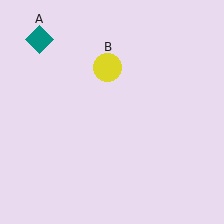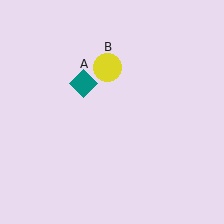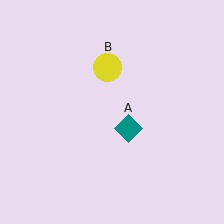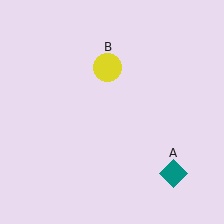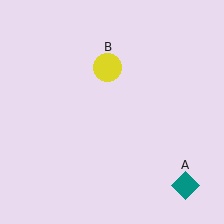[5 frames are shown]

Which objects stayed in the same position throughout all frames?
Yellow circle (object B) remained stationary.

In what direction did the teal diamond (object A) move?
The teal diamond (object A) moved down and to the right.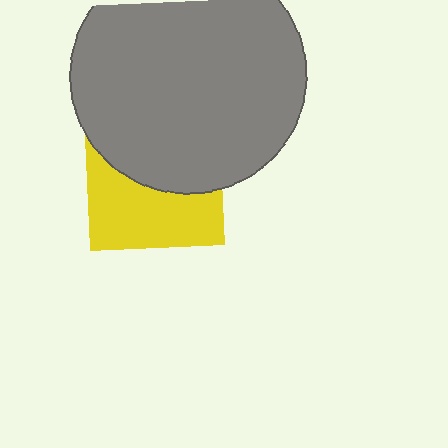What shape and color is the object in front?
The object in front is a gray circle.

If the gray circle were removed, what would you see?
You would see the complete yellow square.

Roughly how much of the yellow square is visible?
About half of it is visible (roughly 49%).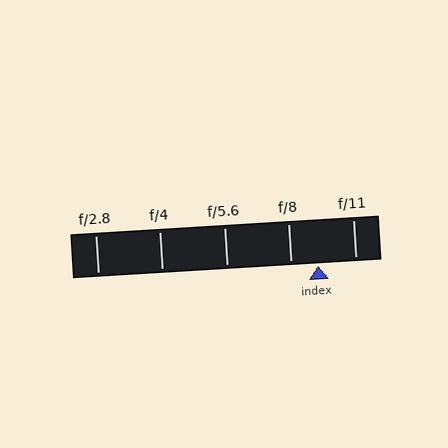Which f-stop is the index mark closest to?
The index mark is closest to f/8.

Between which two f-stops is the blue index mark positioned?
The index mark is between f/8 and f/11.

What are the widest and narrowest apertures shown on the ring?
The widest aperture shown is f/2.8 and the narrowest is f/11.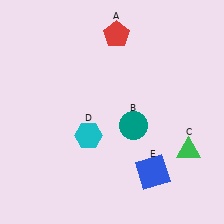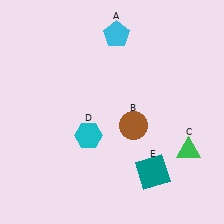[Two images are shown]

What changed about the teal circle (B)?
In Image 1, B is teal. In Image 2, it changed to brown.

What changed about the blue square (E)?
In Image 1, E is blue. In Image 2, it changed to teal.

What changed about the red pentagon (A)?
In Image 1, A is red. In Image 2, it changed to cyan.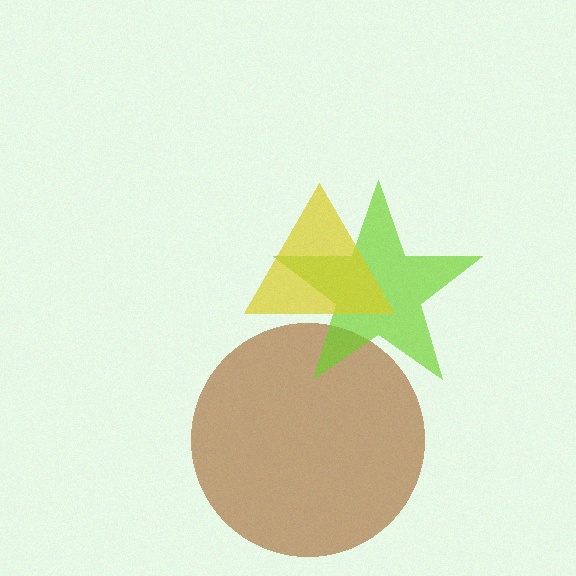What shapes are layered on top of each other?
The layered shapes are: a brown circle, a lime star, a yellow triangle.